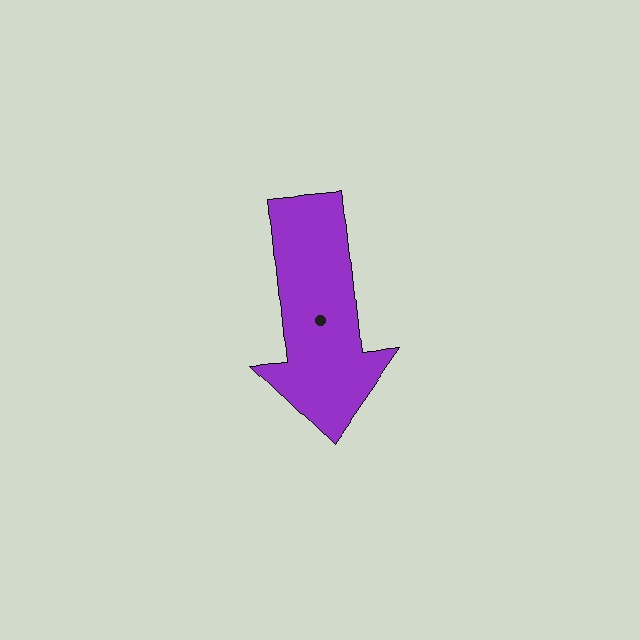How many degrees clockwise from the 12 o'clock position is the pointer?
Approximately 174 degrees.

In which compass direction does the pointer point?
South.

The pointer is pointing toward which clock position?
Roughly 6 o'clock.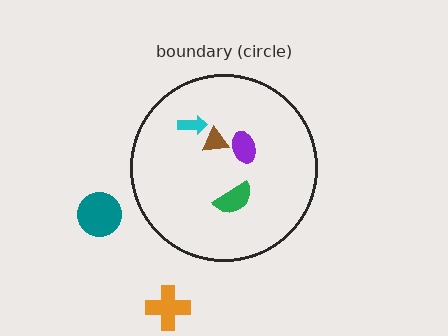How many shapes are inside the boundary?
4 inside, 2 outside.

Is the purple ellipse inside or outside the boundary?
Inside.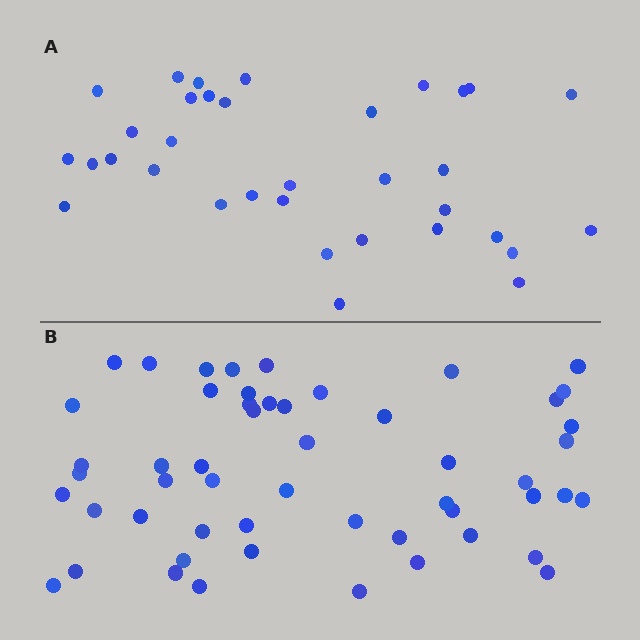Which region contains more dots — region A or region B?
Region B (the bottom region) has more dots.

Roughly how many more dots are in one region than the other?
Region B has approximately 20 more dots than region A.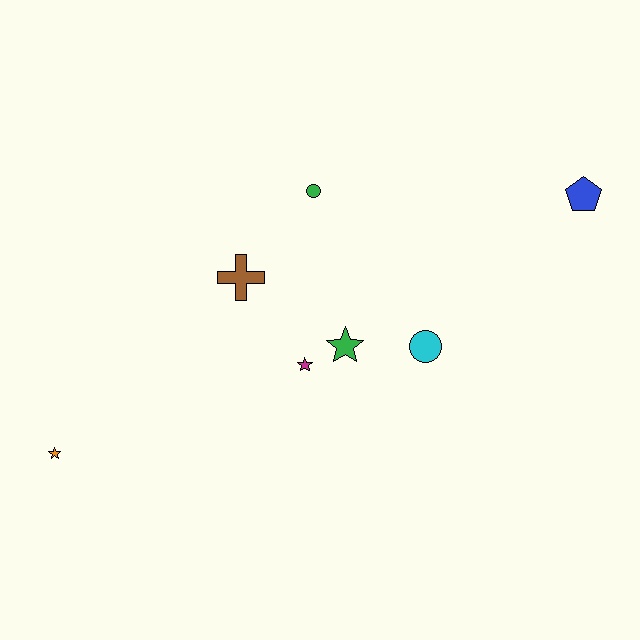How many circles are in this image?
There are 2 circles.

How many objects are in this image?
There are 7 objects.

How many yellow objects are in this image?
There are no yellow objects.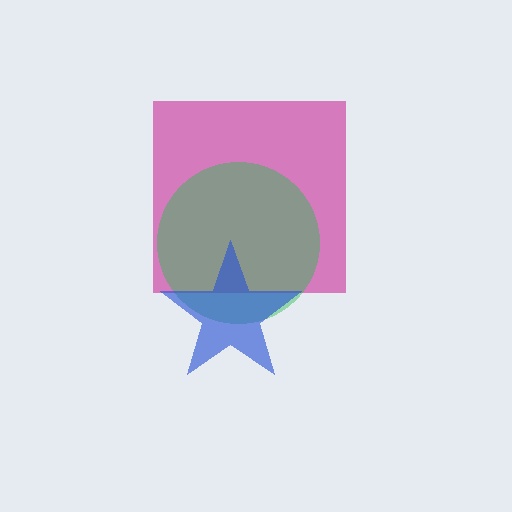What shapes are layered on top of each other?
The layered shapes are: a magenta square, a green circle, a blue star.